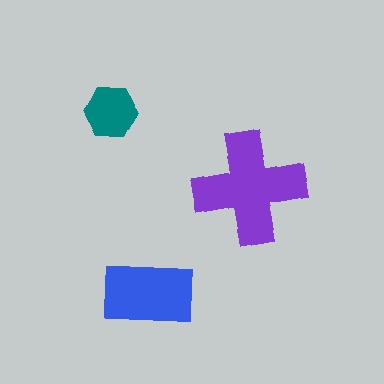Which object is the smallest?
The teal hexagon.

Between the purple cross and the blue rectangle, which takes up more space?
The purple cross.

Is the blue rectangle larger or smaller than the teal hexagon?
Larger.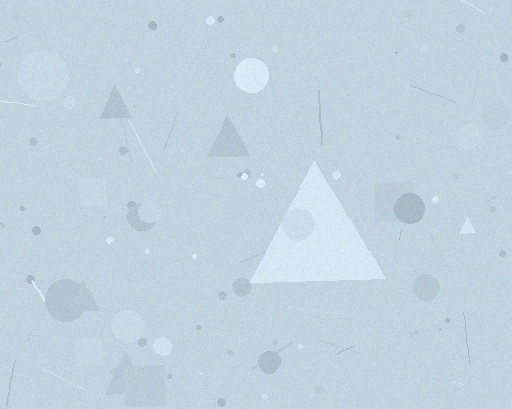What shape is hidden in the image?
A triangle is hidden in the image.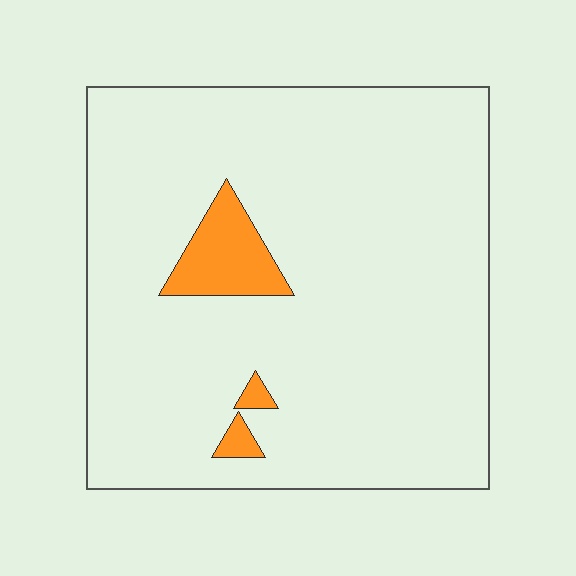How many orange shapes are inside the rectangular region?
3.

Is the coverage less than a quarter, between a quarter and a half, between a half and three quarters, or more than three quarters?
Less than a quarter.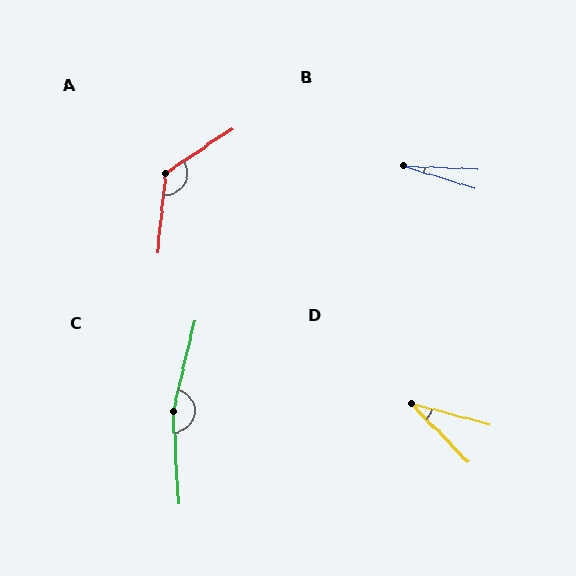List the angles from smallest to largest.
B (15°), D (31°), A (129°), C (163°).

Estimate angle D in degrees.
Approximately 31 degrees.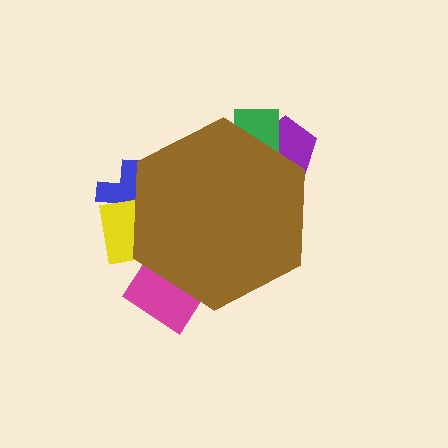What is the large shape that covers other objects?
A brown hexagon.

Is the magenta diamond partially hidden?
Yes, the magenta diamond is partially hidden behind the brown hexagon.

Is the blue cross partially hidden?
Yes, the blue cross is partially hidden behind the brown hexagon.